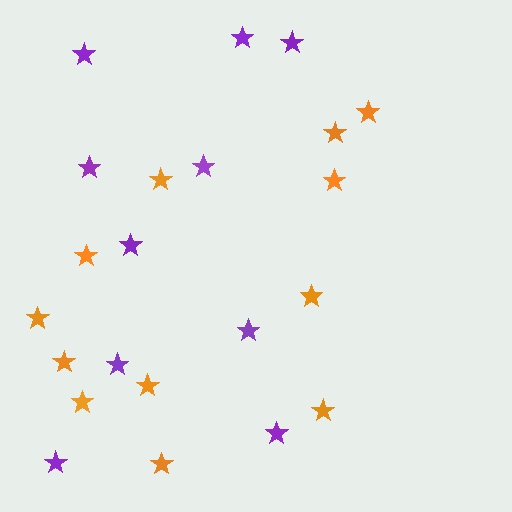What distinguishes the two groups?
There are 2 groups: one group of orange stars (12) and one group of purple stars (10).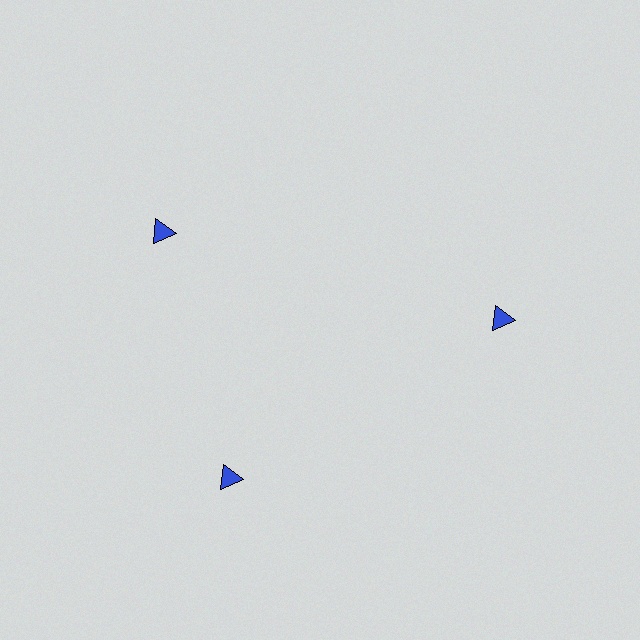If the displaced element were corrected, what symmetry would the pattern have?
It would have 3-fold rotational symmetry — the pattern would map onto itself every 120 degrees.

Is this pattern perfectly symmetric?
No. The 3 blue triangles are arranged in a ring, but one element near the 11 o'clock position is rotated out of alignment along the ring, breaking the 3-fold rotational symmetry.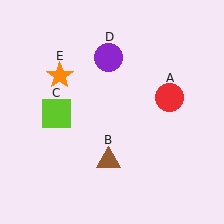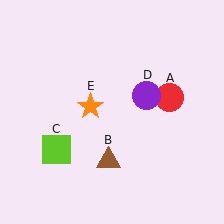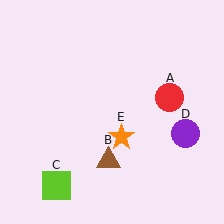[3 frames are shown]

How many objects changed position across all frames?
3 objects changed position: lime square (object C), purple circle (object D), orange star (object E).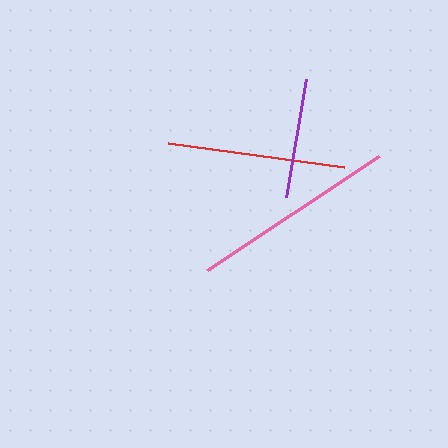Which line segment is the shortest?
The purple line is the shortest at approximately 120 pixels.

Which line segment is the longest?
The pink line is the longest at approximately 207 pixels.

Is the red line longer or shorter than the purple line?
The red line is longer than the purple line.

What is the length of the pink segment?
The pink segment is approximately 207 pixels long.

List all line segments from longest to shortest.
From longest to shortest: pink, red, purple.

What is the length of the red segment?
The red segment is approximately 178 pixels long.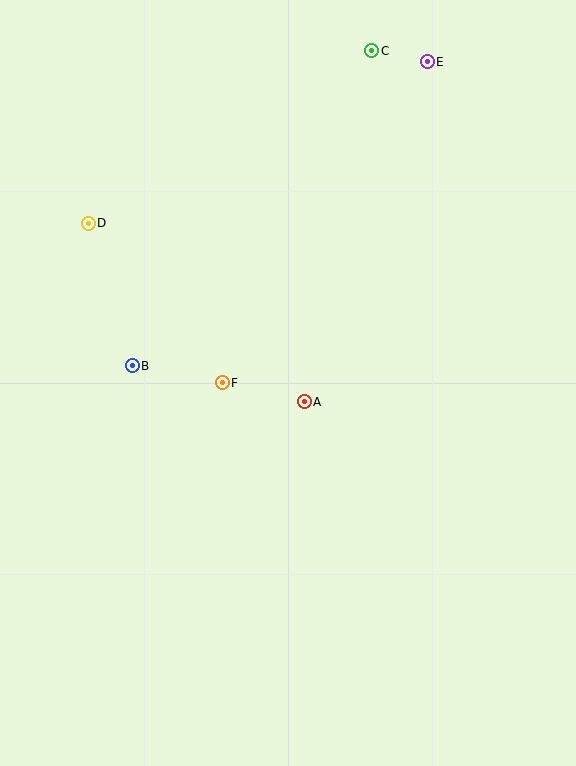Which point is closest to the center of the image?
Point A at (304, 402) is closest to the center.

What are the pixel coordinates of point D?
Point D is at (88, 223).